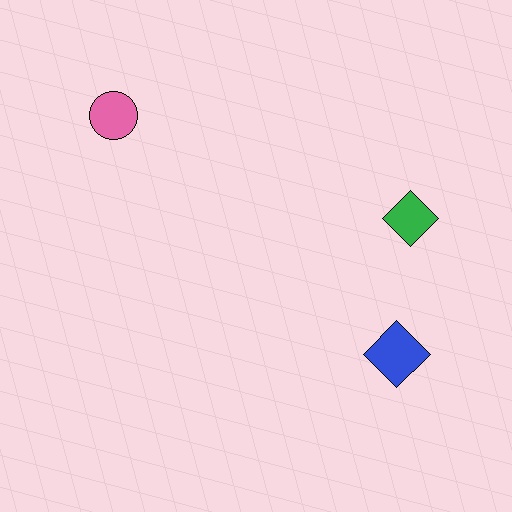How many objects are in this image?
There are 3 objects.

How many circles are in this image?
There is 1 circle.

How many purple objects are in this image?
There are no purple objects.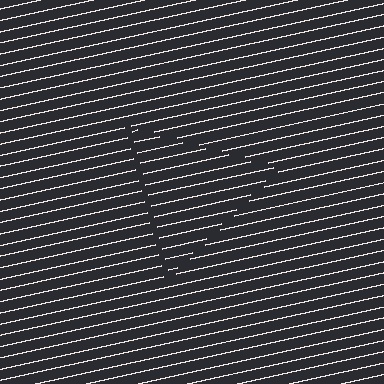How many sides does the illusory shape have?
3 sides — the line-ends trace a triangle.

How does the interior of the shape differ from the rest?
The interior of the shape contains the same grating, shifted by half a period — the contour is defined by the phase discontinuity where line-ends from the inner and outer gratings abut.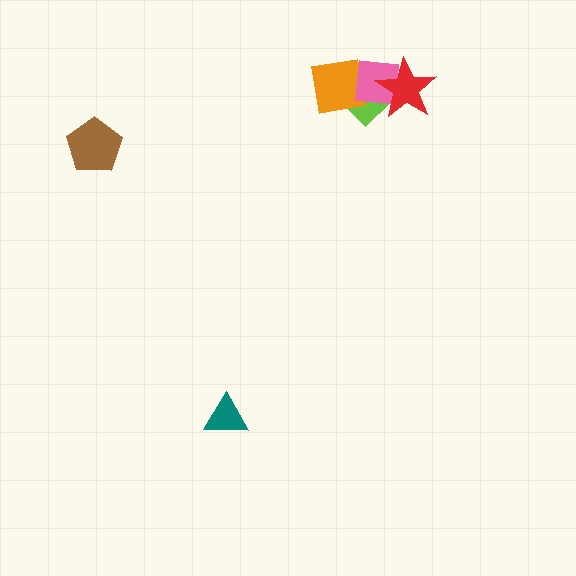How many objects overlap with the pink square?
3 objects overlap with the pink square.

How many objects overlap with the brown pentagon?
0 objects overlap with the brown pentagon.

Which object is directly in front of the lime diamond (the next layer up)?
The orange square is directly in front of the lime diamond.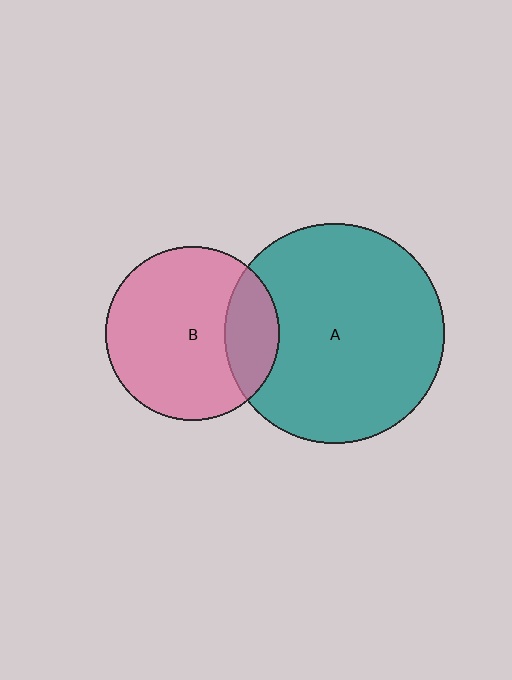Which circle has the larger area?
Circle A (teal).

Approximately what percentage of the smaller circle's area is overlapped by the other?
Approximately 20%.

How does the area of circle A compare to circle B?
Approximately 1.6 times.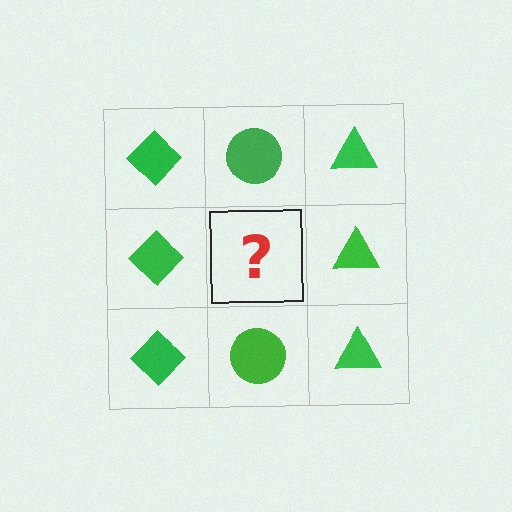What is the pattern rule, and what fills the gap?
The rule is that each column has a consistent shape. The gap should be filled with a green circle.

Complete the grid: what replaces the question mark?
The question mark should be replaced with a green circle.